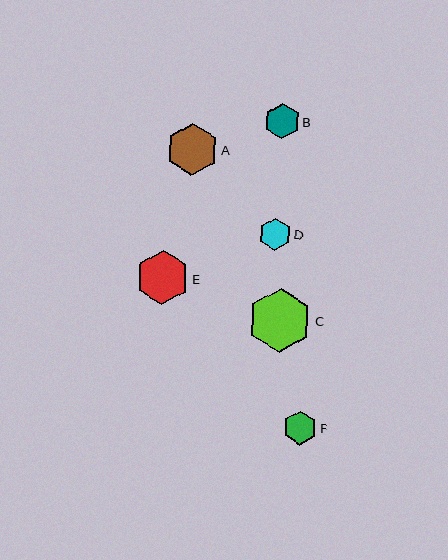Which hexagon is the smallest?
Hexagon D is the smallest with a size of approximately 32 pixels.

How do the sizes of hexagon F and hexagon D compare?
Hexagon F and hexagon D are approximately the same size.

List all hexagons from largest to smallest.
From largest to smallest: C, E, A, B, F, D.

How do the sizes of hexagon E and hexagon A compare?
Hexagon E and hexagon A are approximately the same size.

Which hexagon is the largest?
Hexagon C is the largest with a size of approximately 64 pixels.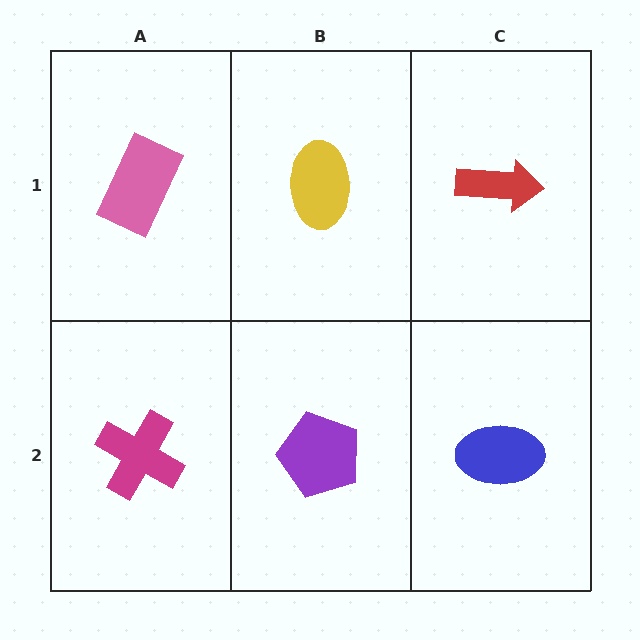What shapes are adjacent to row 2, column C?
A red arrow (row 1, column C), a purple pentagon (row 2, column B).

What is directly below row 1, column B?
A purple pentagon.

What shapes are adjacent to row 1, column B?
A purple pentagon (row 2, column B), a pink rectangle (row 1, column A), a red arrow (row 1, column C).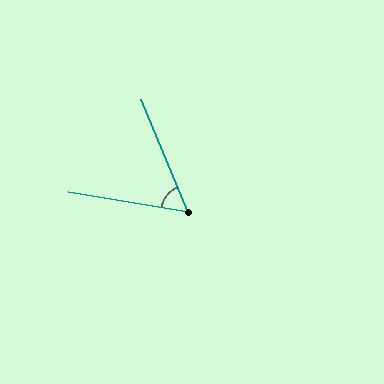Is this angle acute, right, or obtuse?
It is acute.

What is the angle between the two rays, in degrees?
Approximately 58 degrees.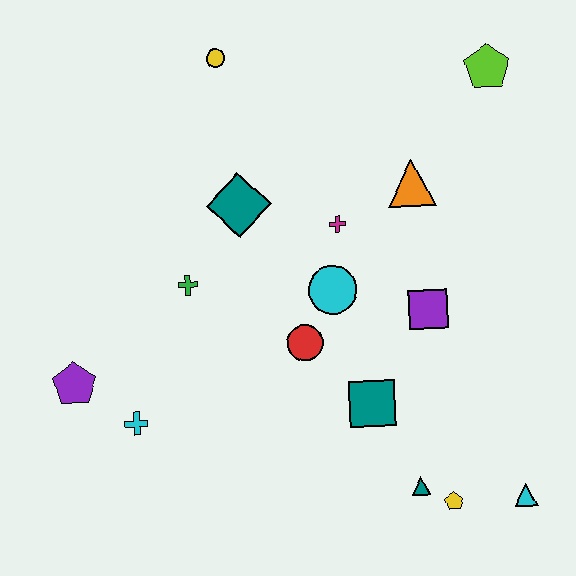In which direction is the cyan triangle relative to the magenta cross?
The cyan triangle is below the magenta cross.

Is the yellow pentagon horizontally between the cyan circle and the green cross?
No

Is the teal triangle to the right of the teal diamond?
Yes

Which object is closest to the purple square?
The cyan circle is closest to the purple square.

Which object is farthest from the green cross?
The cyan triangle is farthest from the green cross.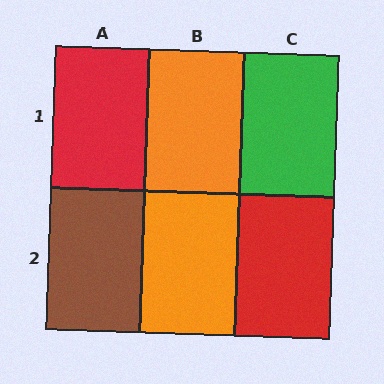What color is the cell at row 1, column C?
Green.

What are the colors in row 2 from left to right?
Brown, orange, red.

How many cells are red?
2 cells are red.